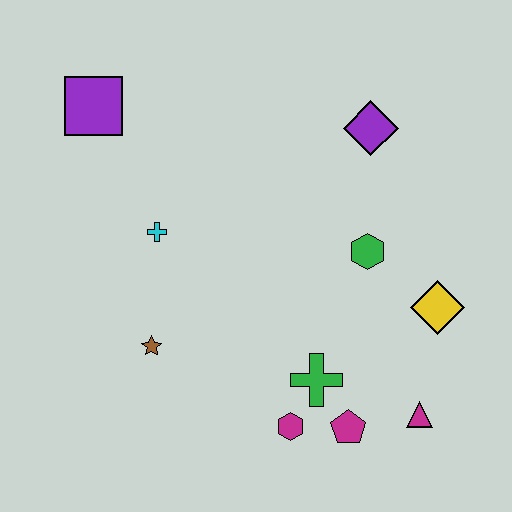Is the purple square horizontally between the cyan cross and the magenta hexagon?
No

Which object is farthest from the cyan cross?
The magenta triangle is farthest from the cyan cross.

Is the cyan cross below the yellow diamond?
No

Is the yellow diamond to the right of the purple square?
Yes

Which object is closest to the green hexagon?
The yellow diamond is closest to the green hexagon.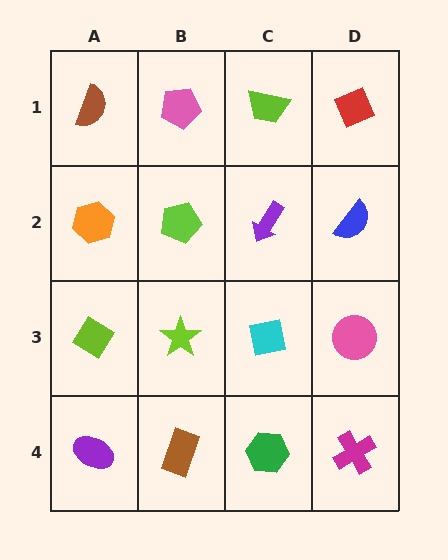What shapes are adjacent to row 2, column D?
A red diamond (row 1, column D), a pink circle (row 3, column D), a purple arrow (row 2, column C).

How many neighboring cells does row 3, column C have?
4.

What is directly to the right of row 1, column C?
A red diamond.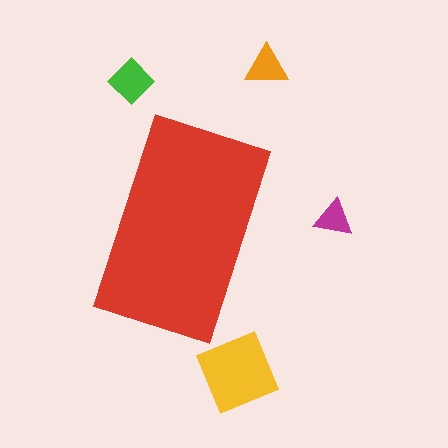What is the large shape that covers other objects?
A red rectangle.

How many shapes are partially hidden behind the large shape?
0 shapes are partially hidden.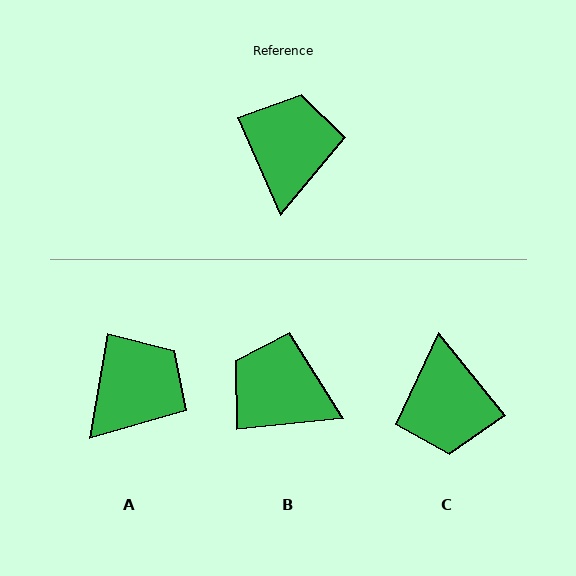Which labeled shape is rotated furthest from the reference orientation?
C, about 164 degrees away.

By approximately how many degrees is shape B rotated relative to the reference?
Approximately 72 degrees counter-clockwise.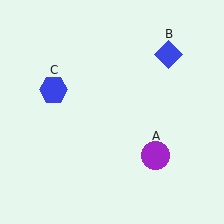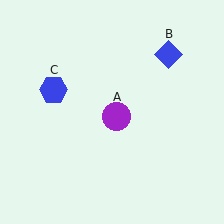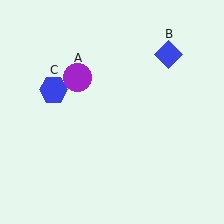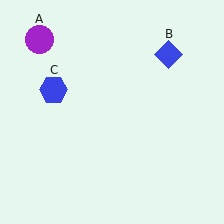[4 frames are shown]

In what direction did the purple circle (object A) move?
The purple circle (object A) moved up and to the left.